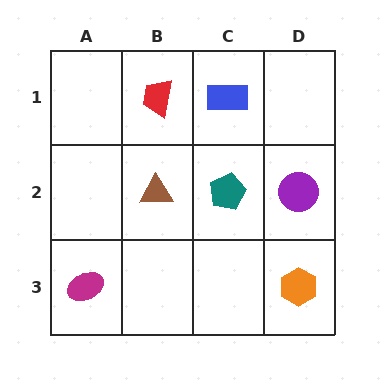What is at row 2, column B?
A brown triangle.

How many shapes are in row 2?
3 shapes.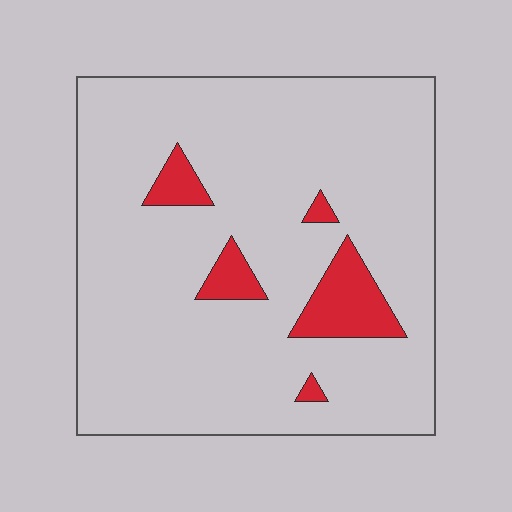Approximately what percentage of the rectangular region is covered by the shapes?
Approximately 10%.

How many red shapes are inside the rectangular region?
5.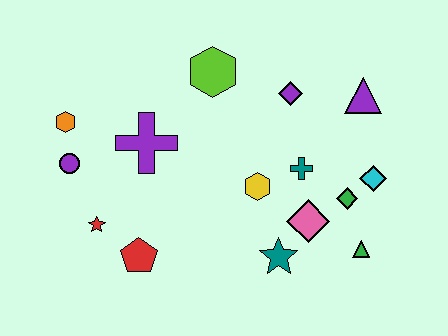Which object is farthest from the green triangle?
The orange hexagon is farthest from the green triangle.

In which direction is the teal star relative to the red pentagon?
The teal star is to the right of the red pentagon.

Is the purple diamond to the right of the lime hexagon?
Yes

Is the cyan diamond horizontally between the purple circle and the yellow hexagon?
No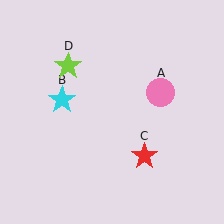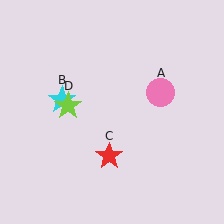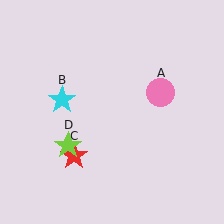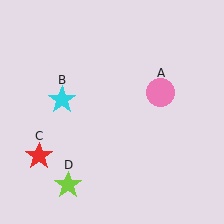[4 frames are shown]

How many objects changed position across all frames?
2 objects changed position: red star (object C), lime star (object D).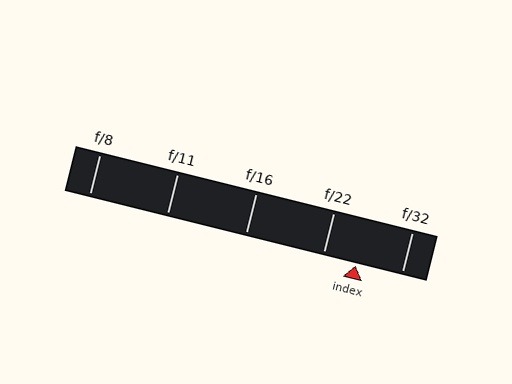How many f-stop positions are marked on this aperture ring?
There are 5 f-stop positions marked.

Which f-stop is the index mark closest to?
The index mark is closest to f/22.